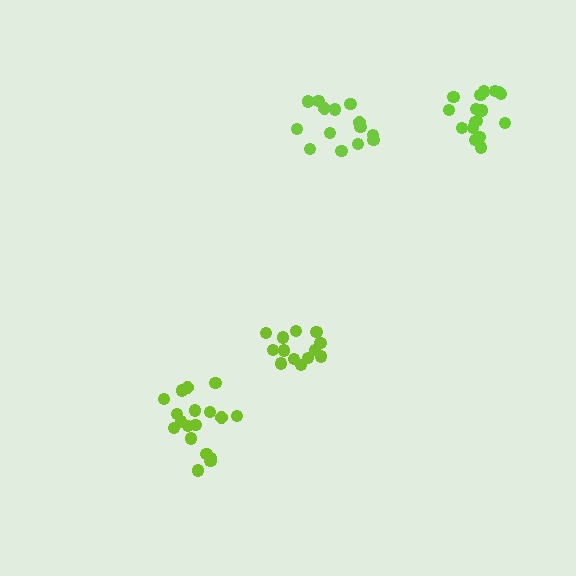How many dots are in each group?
Group 1: 13 dots, Group 2: 17 dots, Group 3: 18 dots, Group 4: 14 dots (62 total).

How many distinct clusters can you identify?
There are 4 distinct clusters.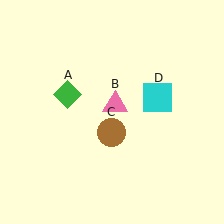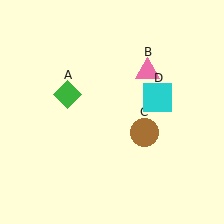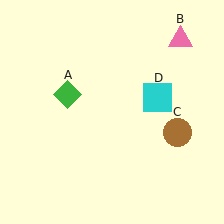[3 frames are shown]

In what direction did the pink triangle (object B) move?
The pink triangle (object B) moved up and to the right.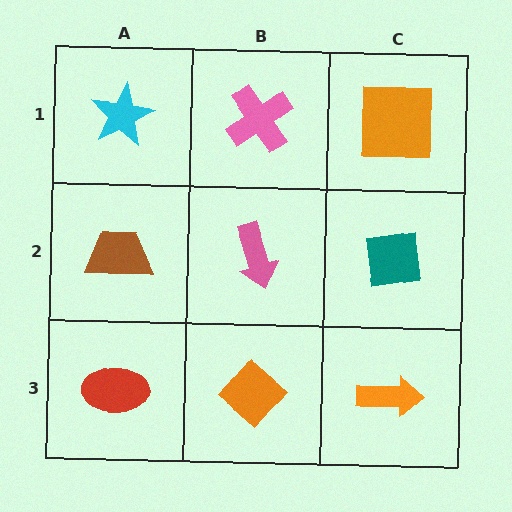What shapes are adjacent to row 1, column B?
A pink arrow (row 2, column B), a cyan star (row 1, column A), an orange square (row 1, column C).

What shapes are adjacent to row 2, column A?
A cyan star (row 1, column A), a red ellipse (row 3, column A), a pink arrow (row 2, column B).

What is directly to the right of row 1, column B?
An orange square.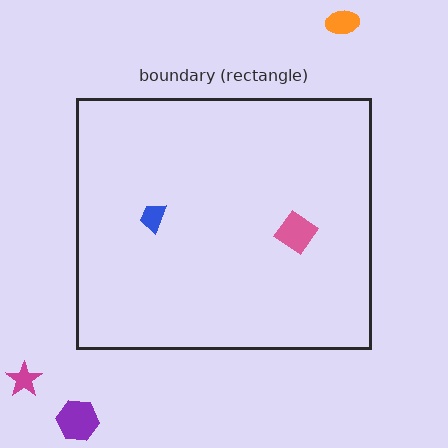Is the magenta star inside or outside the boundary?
Outside.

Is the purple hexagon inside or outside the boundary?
Outside.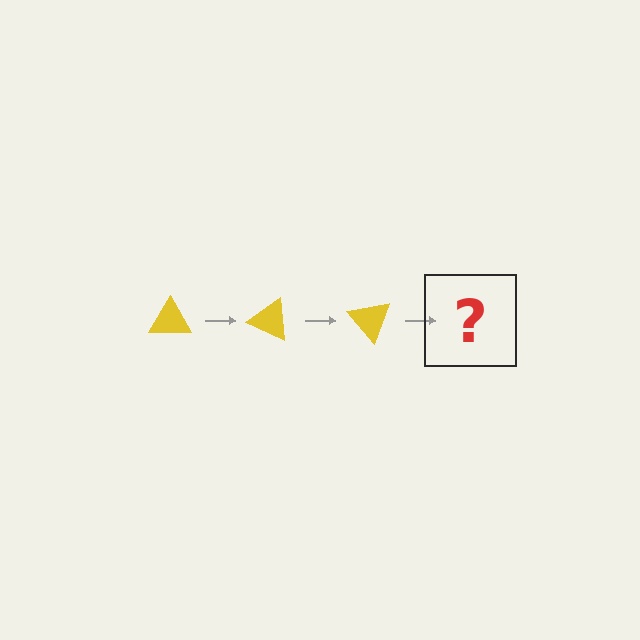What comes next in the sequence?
The next element should be a yellow triangle rotated 75 degrees.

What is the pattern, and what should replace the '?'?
The pattern is that the triangle rotates 25 degrees each step. The '?' should be a yellow triangle rotated 75 degrees.